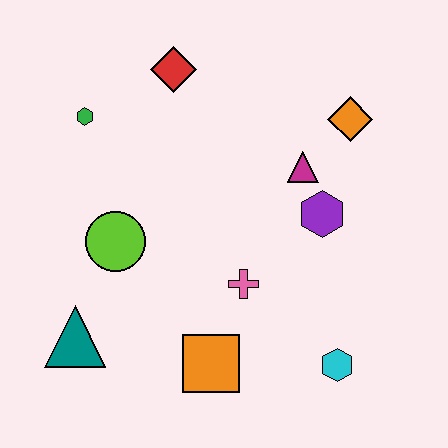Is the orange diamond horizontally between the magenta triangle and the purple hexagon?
No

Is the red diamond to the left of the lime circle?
No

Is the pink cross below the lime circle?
Yes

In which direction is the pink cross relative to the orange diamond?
The pink cross is below the orange diamond.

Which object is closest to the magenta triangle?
The purple hexagon is closest to the magenta triangle.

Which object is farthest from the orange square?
The red diamond is farthest from the orange square.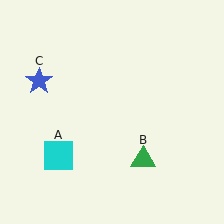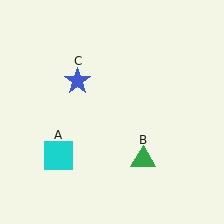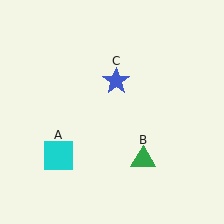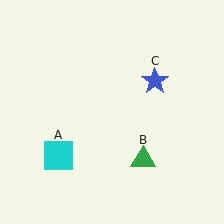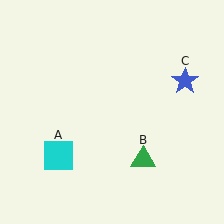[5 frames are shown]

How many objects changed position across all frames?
1 object changed position: blue star (object C).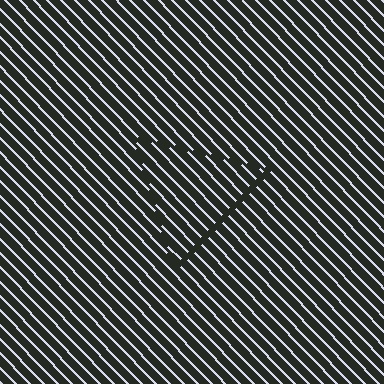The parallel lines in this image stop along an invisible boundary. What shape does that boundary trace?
An illusory triangle. The interior of the shape contains the same grating, shifted by half a period — the contour is defined by the phase discontinuity where line-ends from the inner and outer gratings abut.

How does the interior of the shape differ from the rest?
The interior of the shape contains the same grating, shifted by half a period — the contour is defined by the phase discontinuity where line-ends from the inner and outer gratings abut.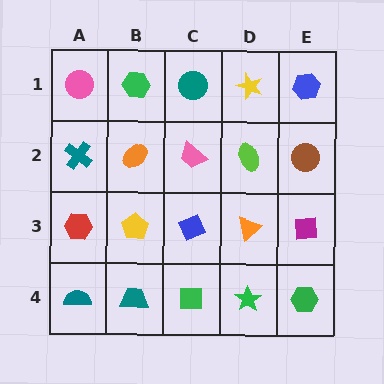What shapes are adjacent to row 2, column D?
A yellow star (row 1, column D), an orange triangle (row 3, column D), a pink trapezoid (row 2, column C), a brown circle (row 2, column E).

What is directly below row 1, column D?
A lime ellipse.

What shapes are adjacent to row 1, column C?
A pink trapezoid (row 2, column C), a green hexagon (row 1, column B), a yellow star (row 1, column D).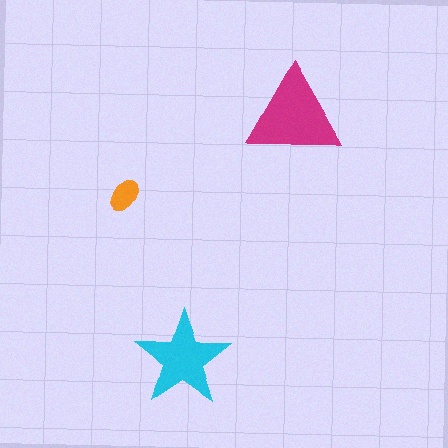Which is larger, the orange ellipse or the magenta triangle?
The magenta triangle.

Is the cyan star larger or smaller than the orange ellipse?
Larger.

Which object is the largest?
The magenta triangle.